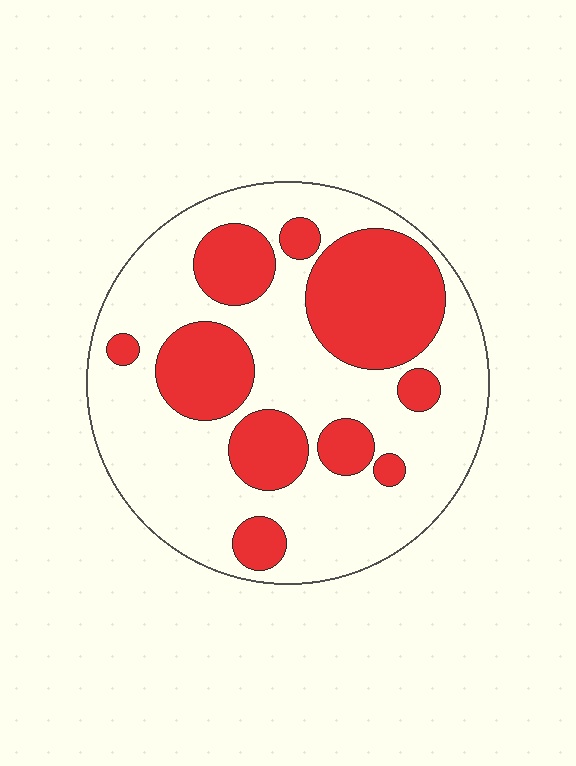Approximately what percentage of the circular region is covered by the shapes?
Approximately 35%.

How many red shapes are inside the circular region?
10.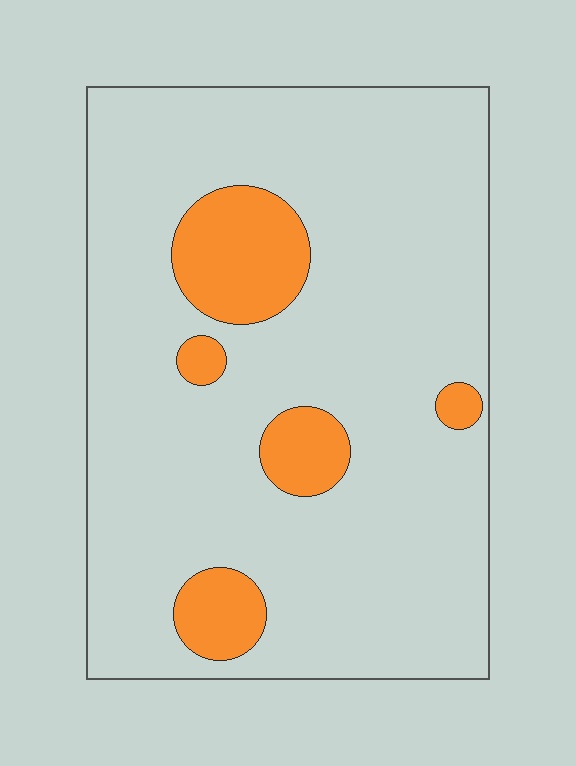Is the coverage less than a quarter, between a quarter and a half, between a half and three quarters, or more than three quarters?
Less than a quarter.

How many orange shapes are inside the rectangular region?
5.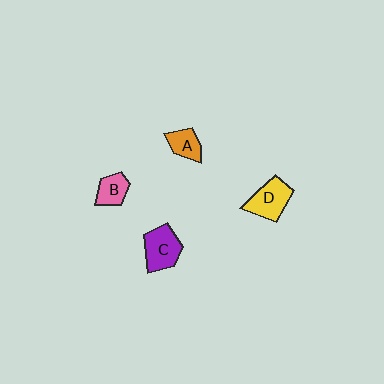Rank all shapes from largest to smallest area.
From largest to smallest: C (purple), D (yellow), B (pink), A (orange).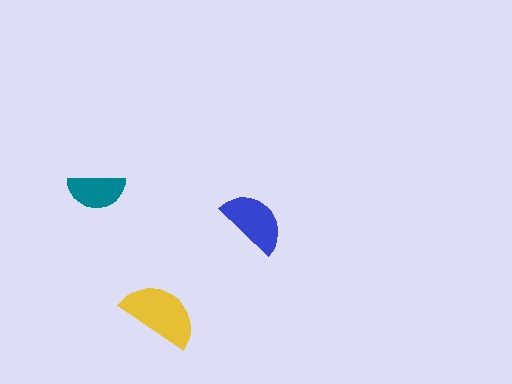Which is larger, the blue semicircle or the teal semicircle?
The blue one.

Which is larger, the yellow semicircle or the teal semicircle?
The yellow one.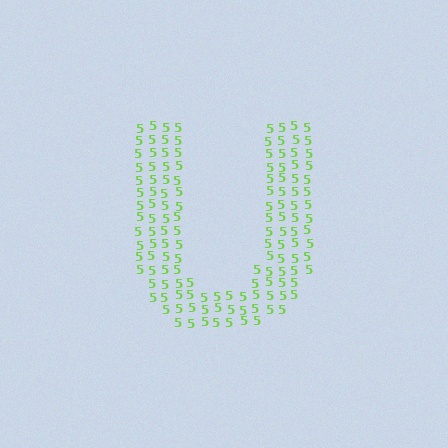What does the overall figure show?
The overall figure shows the letter U.